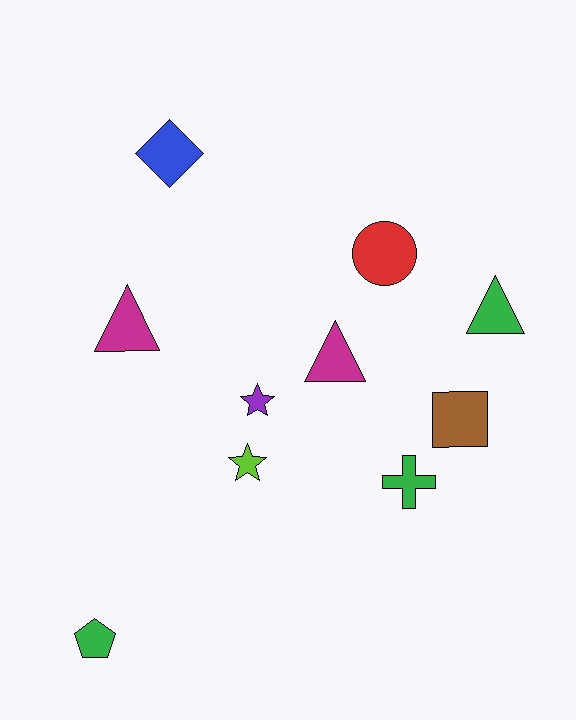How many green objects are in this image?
There are 3 green objects.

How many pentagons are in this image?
There is 1 pentagon.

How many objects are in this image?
There are 10 objects.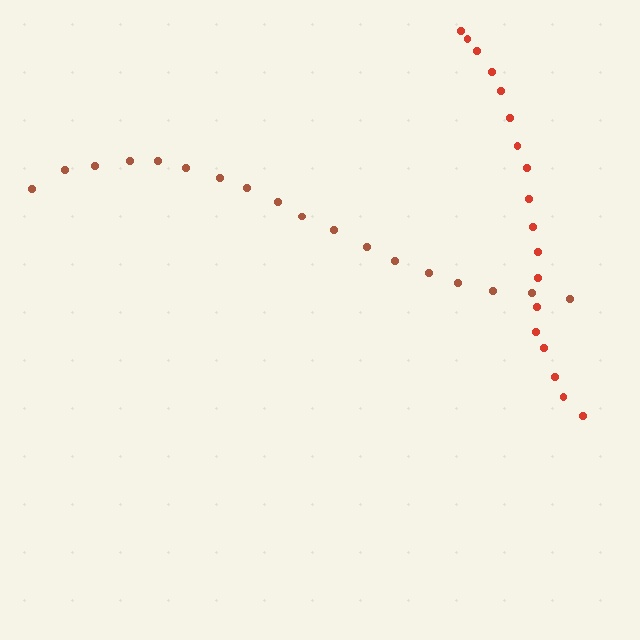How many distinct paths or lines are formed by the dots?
There are 2 distinct paths.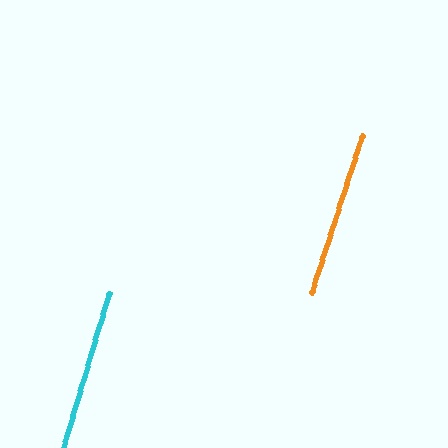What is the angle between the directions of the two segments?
Approximately 2 degrees.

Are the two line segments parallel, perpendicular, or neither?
Parallel — their directions differ by only 1.8°.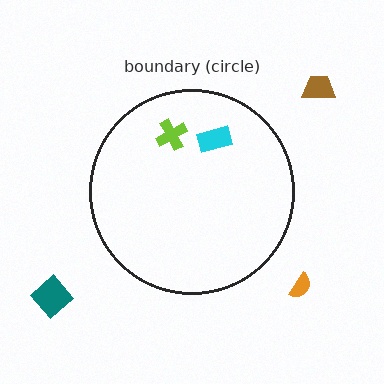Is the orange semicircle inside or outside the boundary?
Outside.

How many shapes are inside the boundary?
2 inside, 3 outside.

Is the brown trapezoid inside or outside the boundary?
Outside.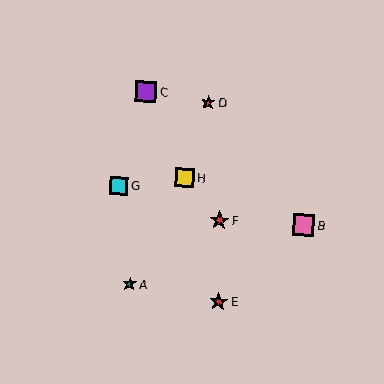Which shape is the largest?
The pink square (labeled B) is the largest.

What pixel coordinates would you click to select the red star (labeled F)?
Click at (219, 221) to select the red star F.